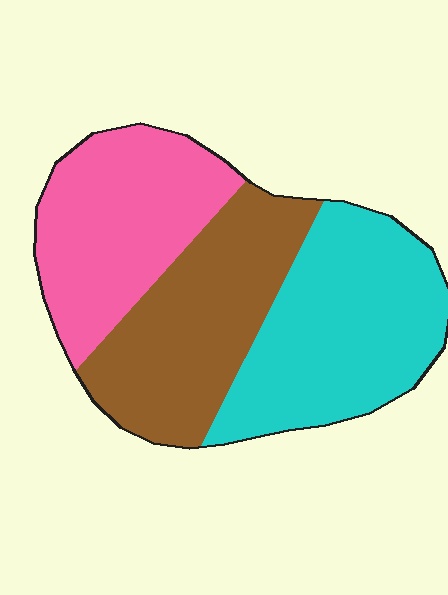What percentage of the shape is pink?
Pink takes up about one third (1/3) of the shape.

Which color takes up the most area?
Cyan, at roughly 35%.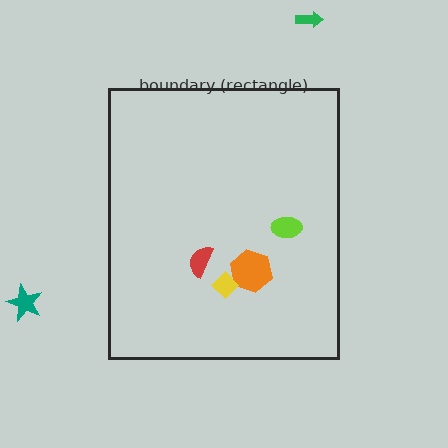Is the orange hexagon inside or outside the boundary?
Inside.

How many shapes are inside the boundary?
4 inside, 2 outside.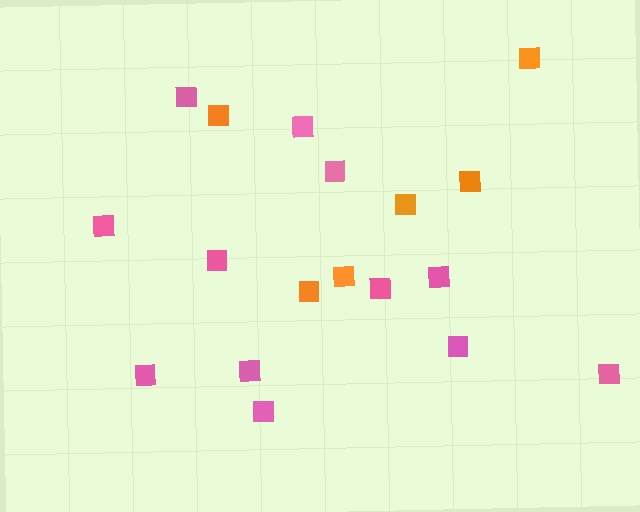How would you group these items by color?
There are 2 groups: one group of orange squares (6) and one group of pink squares (12).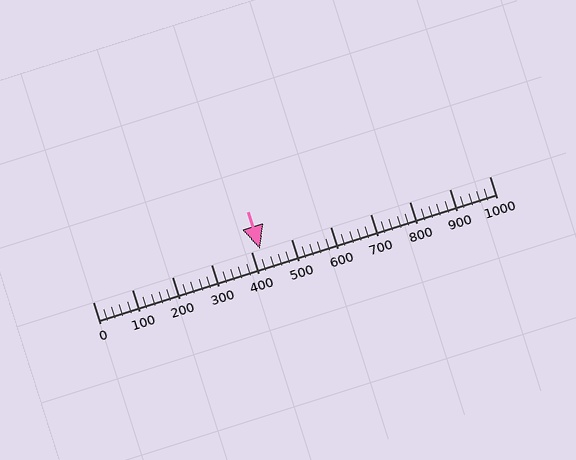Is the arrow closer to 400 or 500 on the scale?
The arrow is closer to 400.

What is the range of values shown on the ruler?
The ruler shows values from 0 to 1000.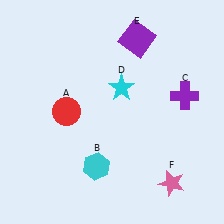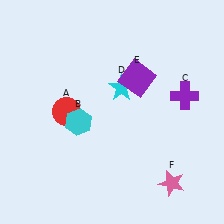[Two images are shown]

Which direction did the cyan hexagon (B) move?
The cyan hexagon (B) moved up.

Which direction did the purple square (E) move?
The purple square (E) moved down.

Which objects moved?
The objects that moved are: the cyan hexagon (B), the purple square (E).